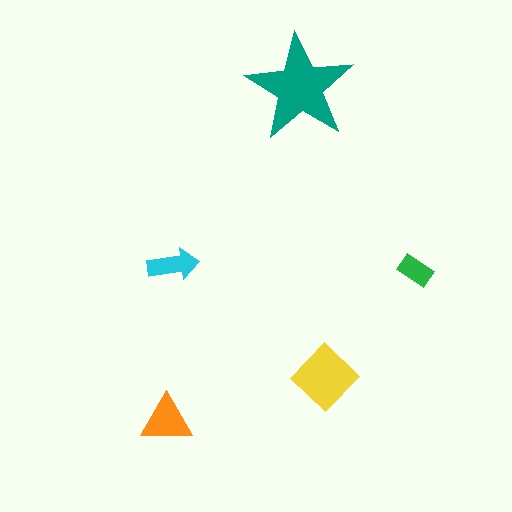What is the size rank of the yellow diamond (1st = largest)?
2nd.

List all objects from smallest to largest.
The green rectangle, the cyan arrow, the orange triangle, the yellow diamond, the teal star.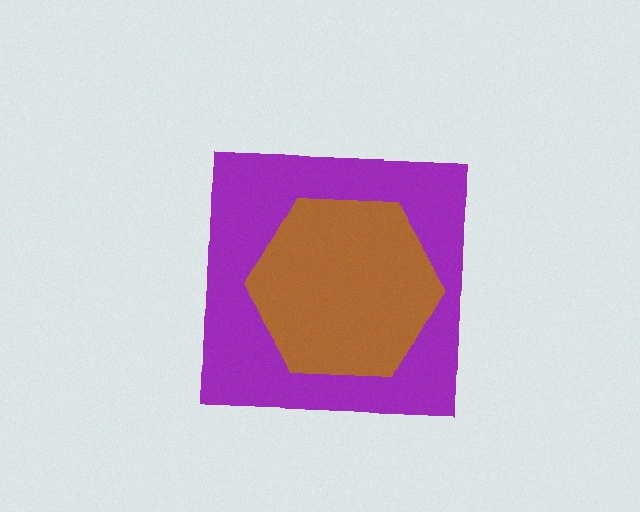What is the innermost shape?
The brown hexagon.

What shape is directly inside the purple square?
The brown hexagon.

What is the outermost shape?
The purple square.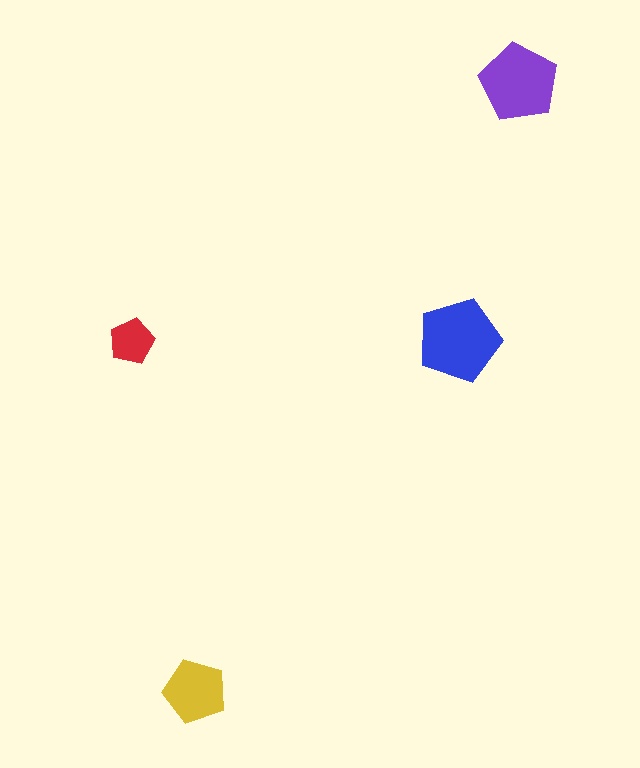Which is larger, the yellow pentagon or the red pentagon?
The yellow one.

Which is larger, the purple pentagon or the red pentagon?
The purple one.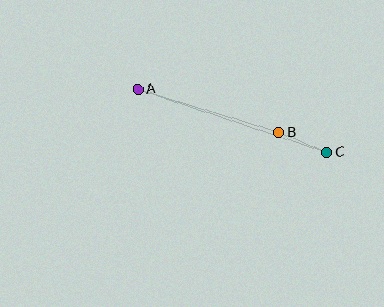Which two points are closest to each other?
Points B and C are closest to each other.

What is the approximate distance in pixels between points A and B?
The distance between A and B is approximately 148 pixels.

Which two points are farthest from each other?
Points A and C are farthest from each other.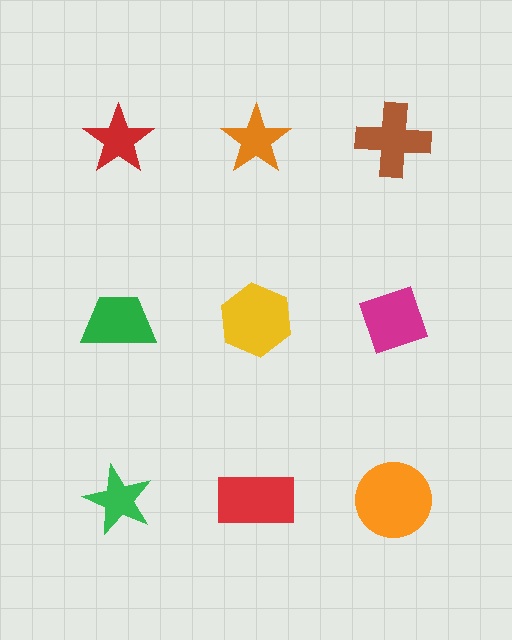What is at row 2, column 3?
A magenta diamond.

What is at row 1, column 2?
An orange star.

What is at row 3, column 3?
An orange circle.